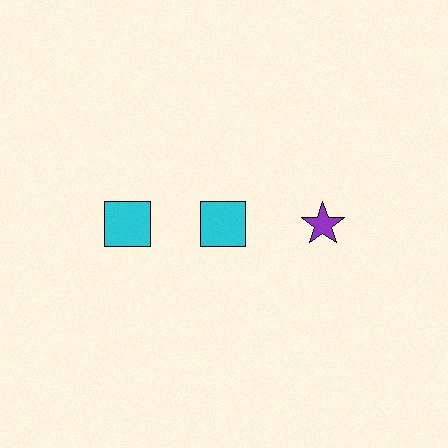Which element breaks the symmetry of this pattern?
The purple star in the top row, center column breaks the symmetry. All other shapes are cyan squares.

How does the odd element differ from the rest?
It differs in both color (purple instead of cyan) and shape (star instead of square).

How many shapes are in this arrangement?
There are 3 shapes arranged in a grid pattern.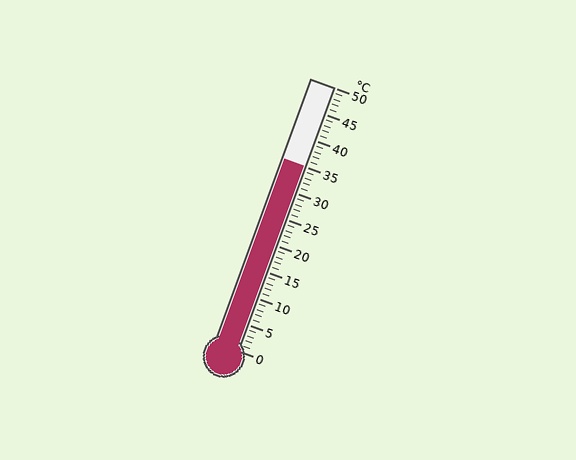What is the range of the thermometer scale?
The thermometer scale ranges from 0°C to 50°C.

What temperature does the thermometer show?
The thermometer shows approximately 35°C.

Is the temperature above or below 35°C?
The temperature is at 35°C.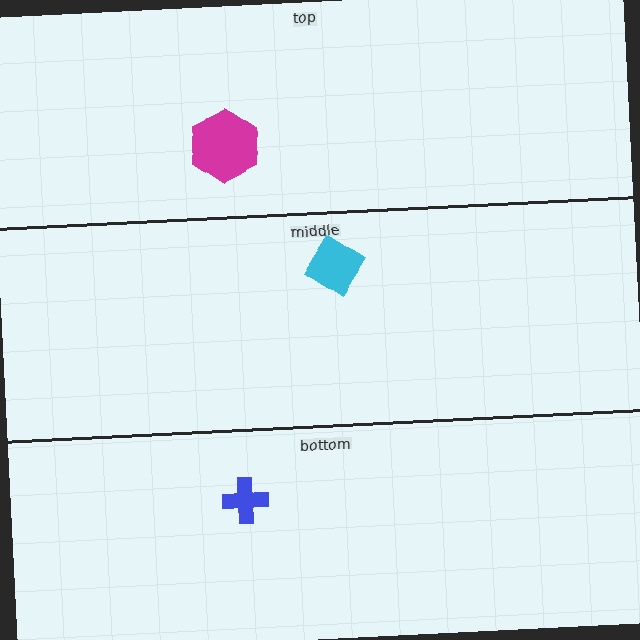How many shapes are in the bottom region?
1.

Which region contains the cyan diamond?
The middle region.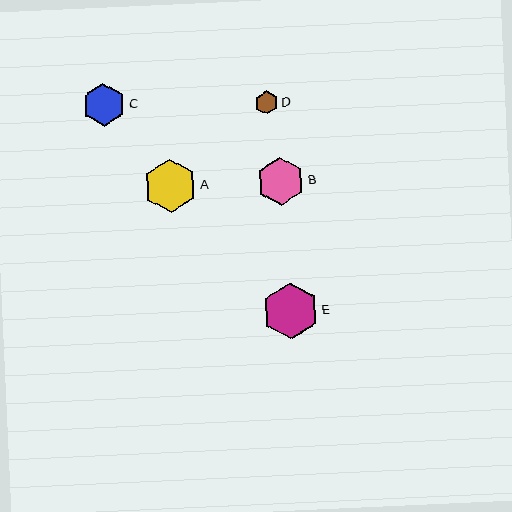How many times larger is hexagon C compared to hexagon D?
Hexagon C is approximately 1.8 times the size of hexagon D.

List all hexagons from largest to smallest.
From largest to smallest: E, A, B, C, D.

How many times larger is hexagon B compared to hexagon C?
Hexagon B is approximately 1.1 times the size of hexagon C.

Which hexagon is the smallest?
Hexagon D is the smallest with a size of approximately 23 pixels.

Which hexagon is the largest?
Hexagon E is the largest with a size of approximately 56 pixels.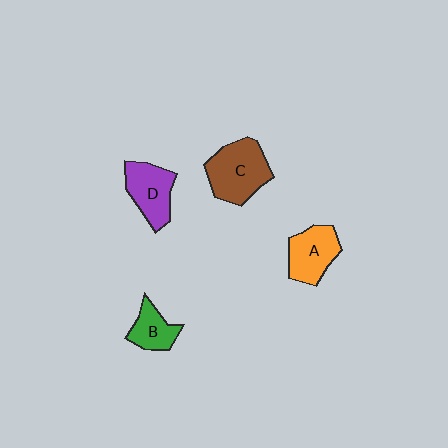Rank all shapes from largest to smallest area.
From largest to smallest: C (brown), D (purple), A (orange), B (green).